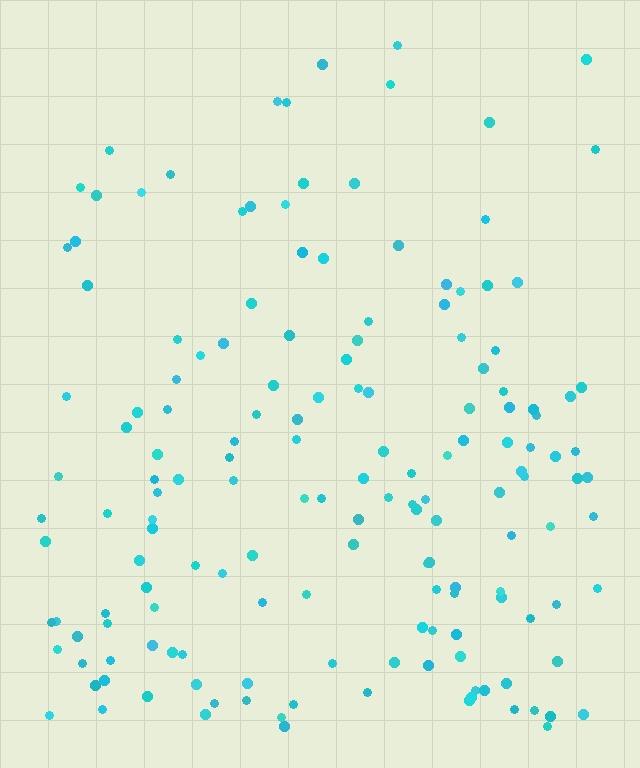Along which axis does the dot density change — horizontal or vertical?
Vertical.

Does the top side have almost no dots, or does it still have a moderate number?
Still a moderate number, just noticeably fewer than the bottom.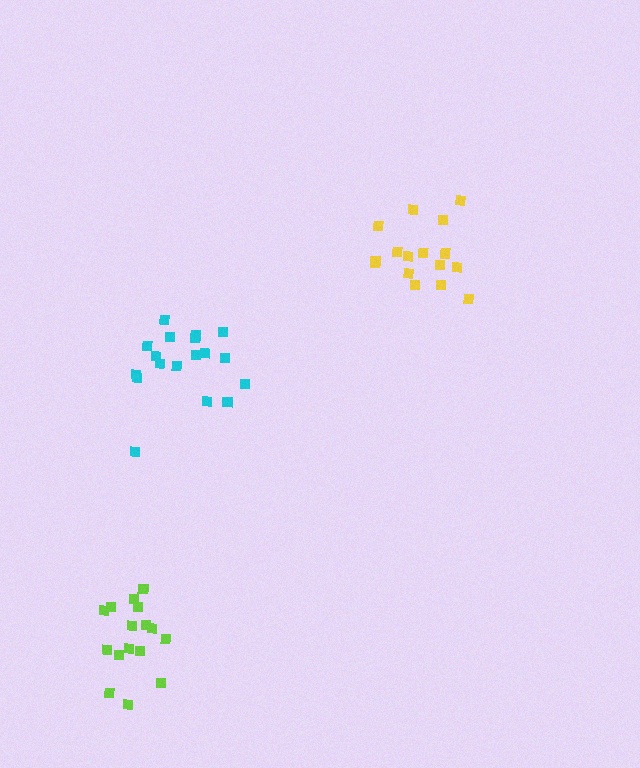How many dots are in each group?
Group 1: 18 dots, Group 2: 17 dots, Group 3: 16 dots (51 total).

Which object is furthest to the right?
The yellow cluster is rightmost.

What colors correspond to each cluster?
The clusters are colored: cyan, lime, yellow.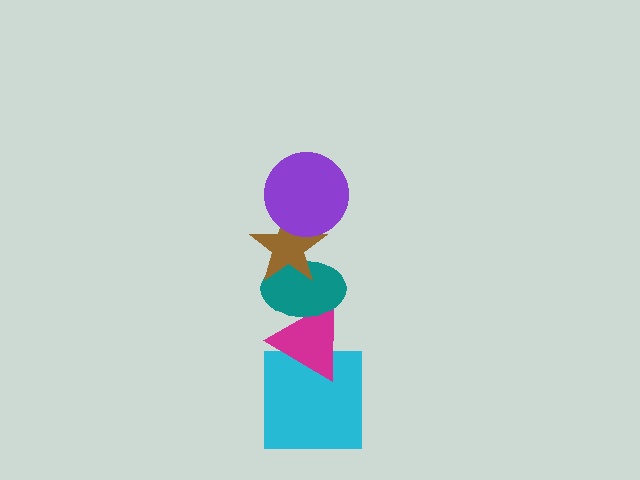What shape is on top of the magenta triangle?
The teal ellipse is on top of the magenta triangle.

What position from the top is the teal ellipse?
The teal ellipse is 3rd from the top.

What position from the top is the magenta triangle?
The magenta triangle is 4th from the top.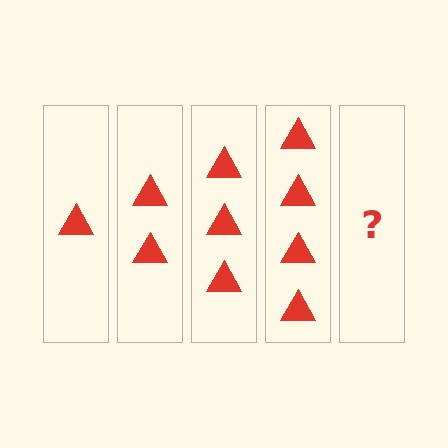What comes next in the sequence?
The next element should be 5 triangles.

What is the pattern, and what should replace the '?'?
The pattern is that each step adds one more triangle. The '?' should be 5 triangles.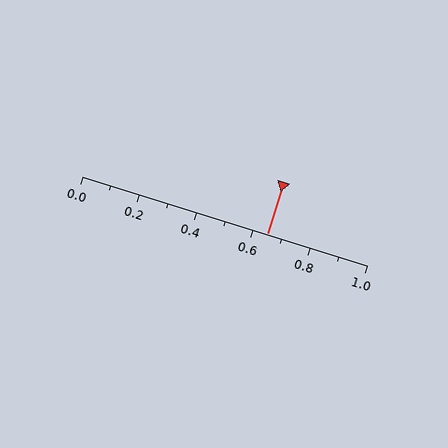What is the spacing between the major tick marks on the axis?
The major ticks are spaced 0.2 apart.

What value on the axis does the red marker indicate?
The marker indicates approximately 0.65.